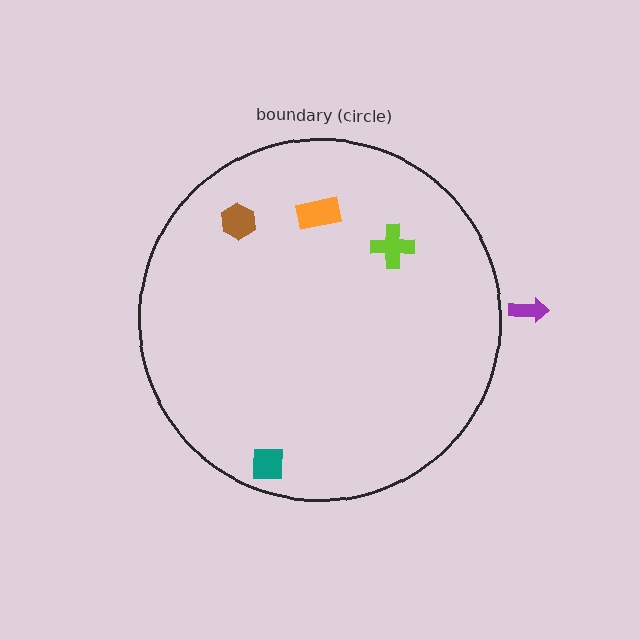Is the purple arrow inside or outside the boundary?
Outside.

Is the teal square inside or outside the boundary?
Inside.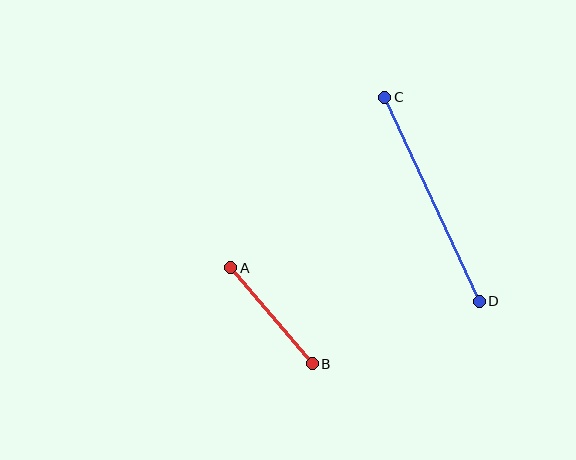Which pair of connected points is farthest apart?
Points C and D are farthest apart.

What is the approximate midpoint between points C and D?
The midpoint is at approximately (432, 199) pixels.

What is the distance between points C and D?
The distance is approximately 225 pixels.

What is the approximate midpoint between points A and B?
The midpoint is at approximately (271, 316) pixels.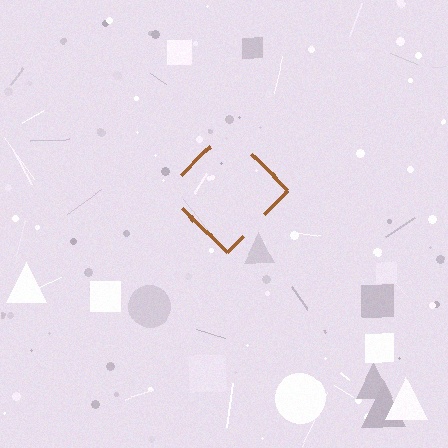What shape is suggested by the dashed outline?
The dashed outline suggests a diamond.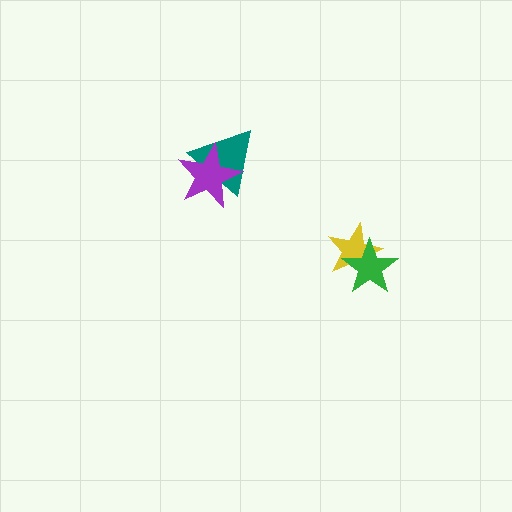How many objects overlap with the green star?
1 object overlaps with the green star.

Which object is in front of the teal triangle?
The purple star is in front of the teal triangle.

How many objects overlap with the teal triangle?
1 object overlaps with the teal triangle.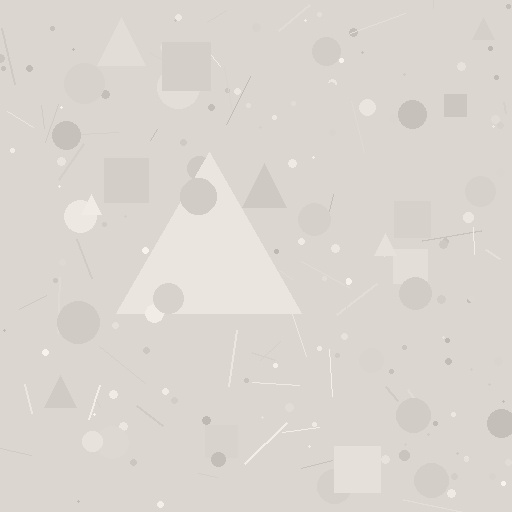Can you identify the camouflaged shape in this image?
The camouflaged shape is a triangle.